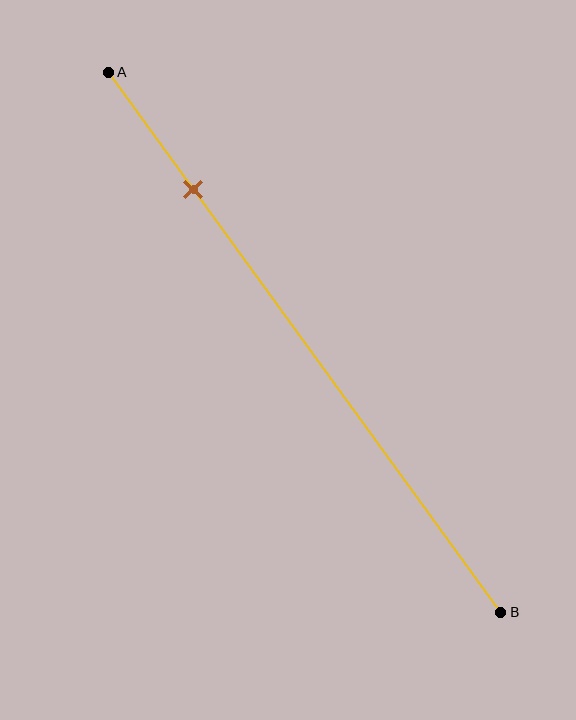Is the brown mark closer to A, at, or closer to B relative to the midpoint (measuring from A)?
The brown mark is closer to point A than the midpoint of segment AB.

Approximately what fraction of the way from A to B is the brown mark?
The brown mark is approximately 20% of the way from A to B.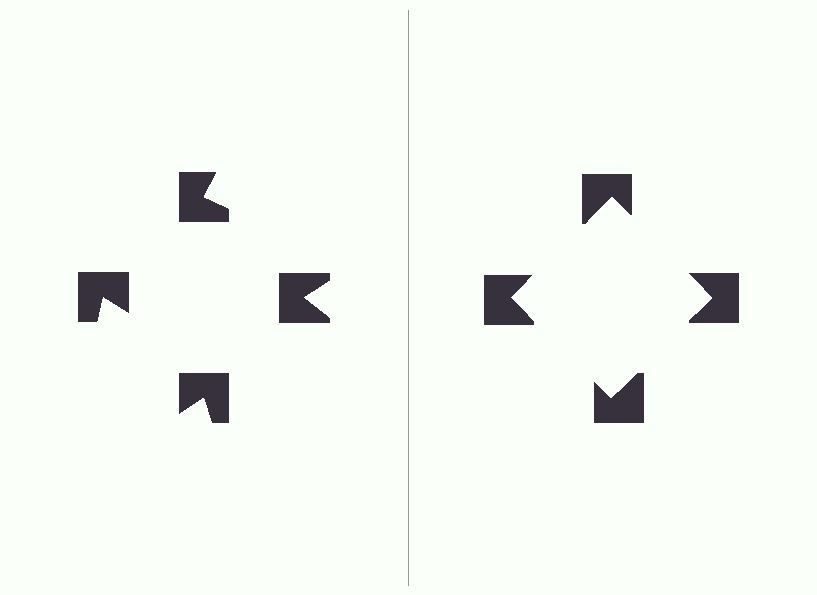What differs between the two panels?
The notched squares are positioned identically on both sides; only the wedge orientations differ. On the right they align to a square; on the left they are misaligned.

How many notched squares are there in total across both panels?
8 — 4 on each side.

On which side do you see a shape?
An illusory square appears on the right side. On the left side the wedge cuts are rotated, so no coherent shape forms.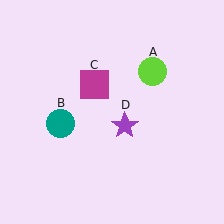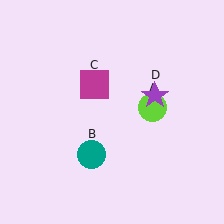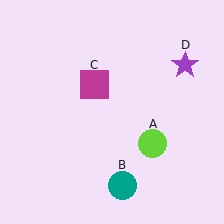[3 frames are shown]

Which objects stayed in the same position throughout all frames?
Magenta square (object C) remained stationary.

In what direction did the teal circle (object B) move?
The teal circle (object B) moved down and to the right.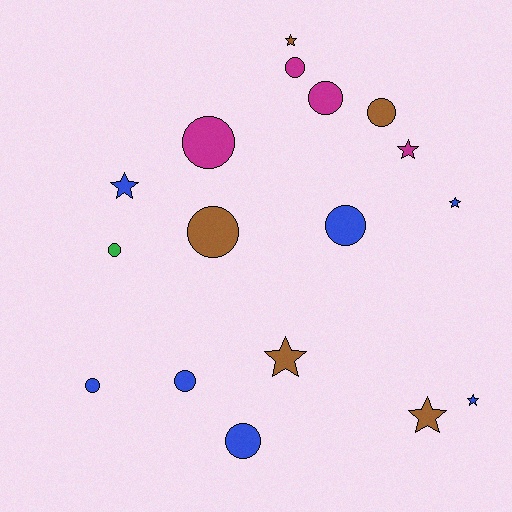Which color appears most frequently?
Blue, with 7 objects.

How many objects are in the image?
There are 17 objects.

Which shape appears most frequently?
Circle, with 10 objects.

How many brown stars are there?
There are 3 brown stars.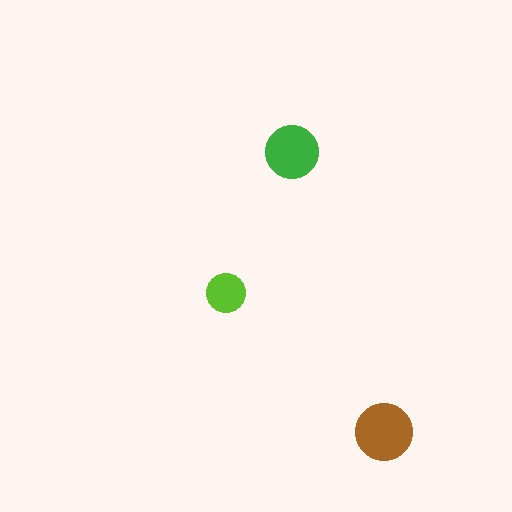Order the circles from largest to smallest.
the brown one, the green one, the lime one.